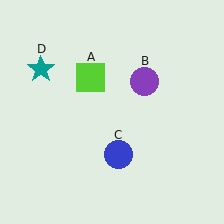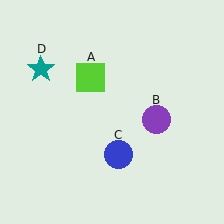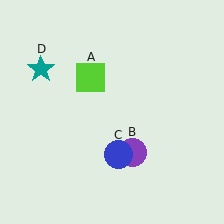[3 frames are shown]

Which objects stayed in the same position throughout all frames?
Lime square (object A) and blue circle (object C) and teal star (object D) remained stationary.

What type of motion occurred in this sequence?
The purple circle (object B) rotated clockwise around the center of the scene.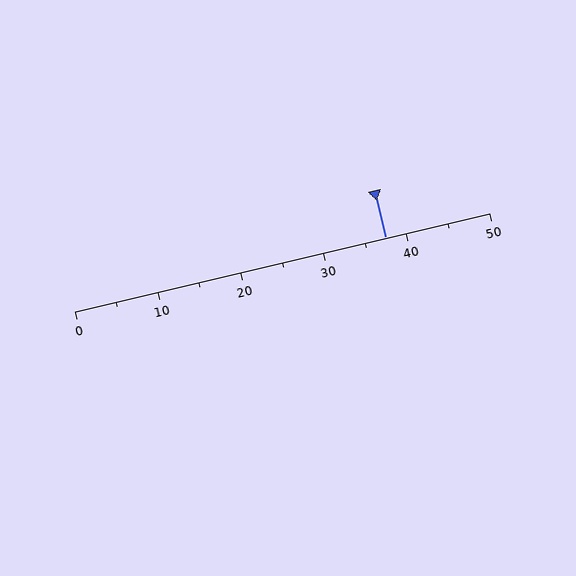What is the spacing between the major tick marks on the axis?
The major ticks are spaced 10 apart.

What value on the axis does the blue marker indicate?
The marker indicates approximately 37.5.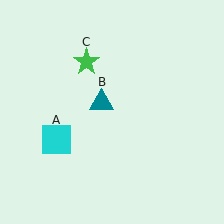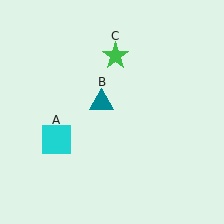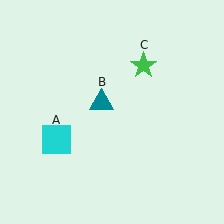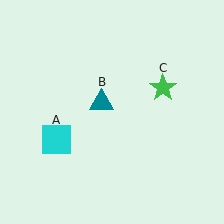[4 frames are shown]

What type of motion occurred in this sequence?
The green star (object C) rotated clockwise around the center of the scene.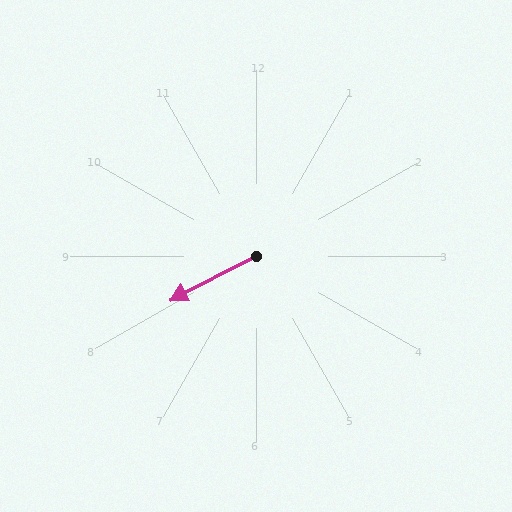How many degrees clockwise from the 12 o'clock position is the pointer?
Approximately 243 degrees.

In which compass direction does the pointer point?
Southwest.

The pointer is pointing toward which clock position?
Roughly 8 o'clock.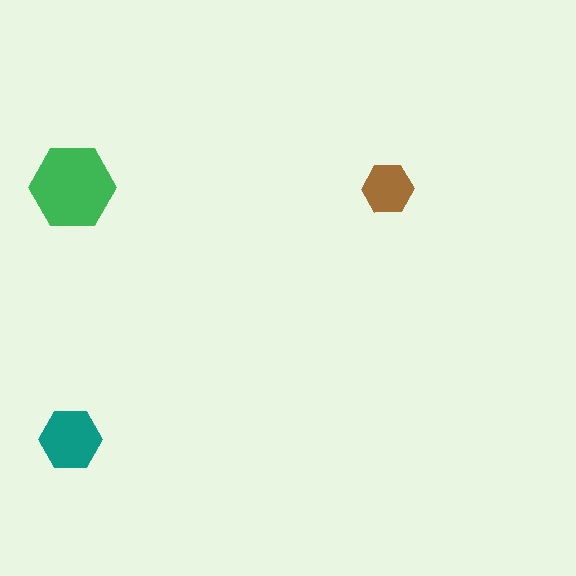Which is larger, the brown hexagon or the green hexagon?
The green one.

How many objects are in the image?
There are 3 objects in the image.